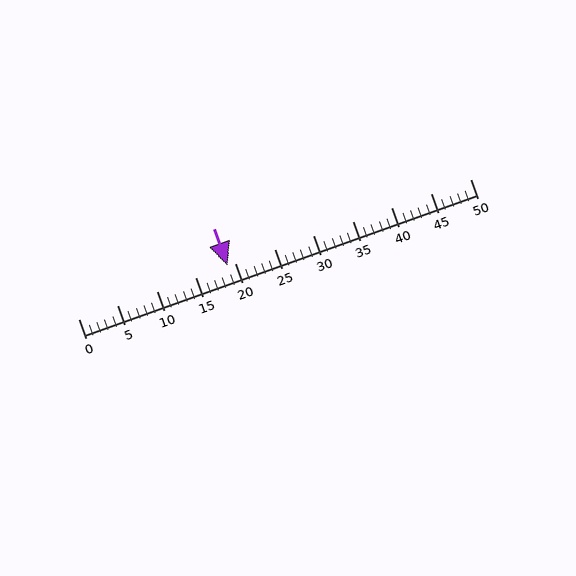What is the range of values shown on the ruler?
The ruler shows values from 0 to 50.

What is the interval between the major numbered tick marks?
The major tick marks are spaced 5 units apart.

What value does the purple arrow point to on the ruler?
The purple arrow points to approximately 19.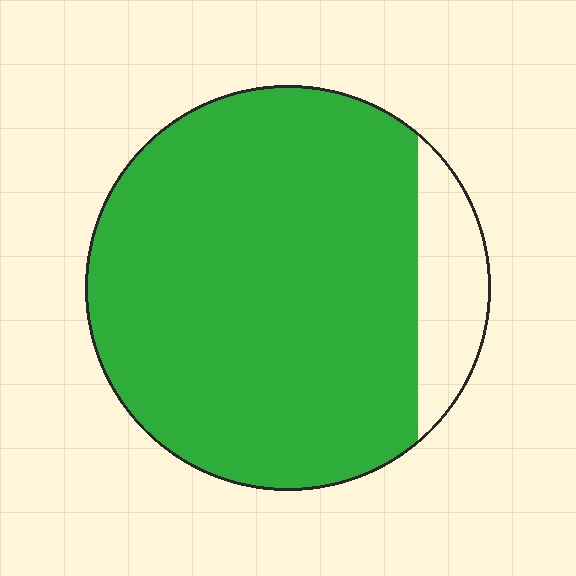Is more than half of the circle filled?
Yes.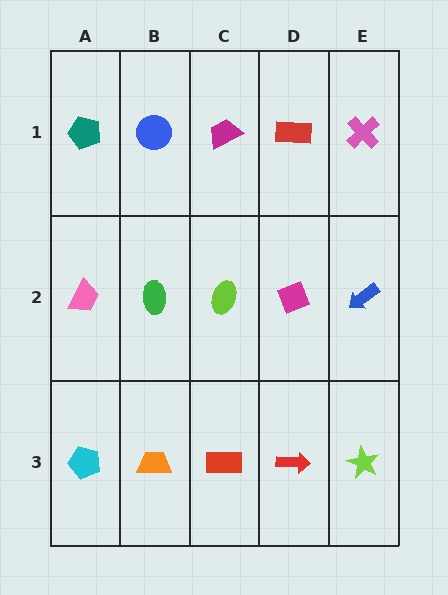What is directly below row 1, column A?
A pink trapezoid.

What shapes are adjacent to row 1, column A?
A pink trapezoid (row 2, column A), a blue circle (row 1, column B).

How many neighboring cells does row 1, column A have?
2.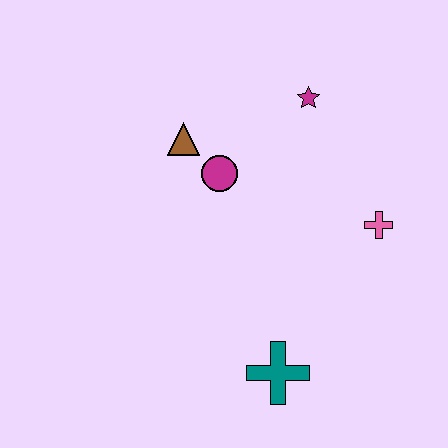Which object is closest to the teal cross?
The pink cross is closest to the teal cross.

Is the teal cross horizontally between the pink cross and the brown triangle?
Yes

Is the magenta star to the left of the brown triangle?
No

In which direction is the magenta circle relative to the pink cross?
The magenta circle is to the left of the pink cross.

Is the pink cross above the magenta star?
No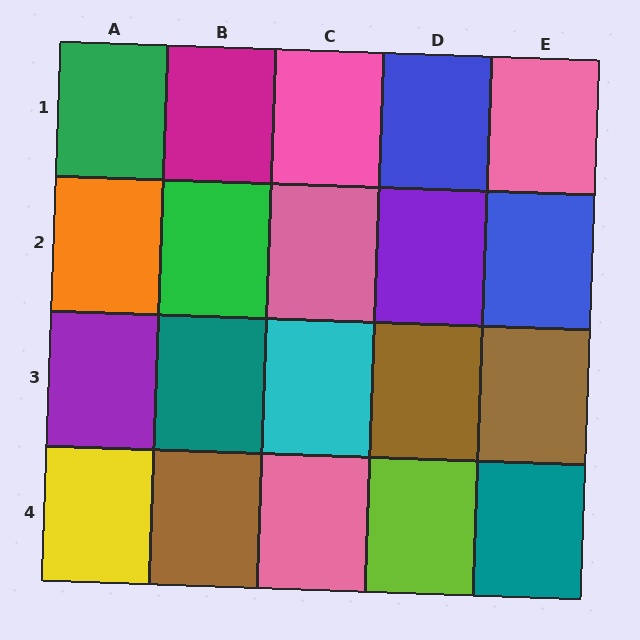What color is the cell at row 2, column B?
Green.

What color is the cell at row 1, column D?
Blue.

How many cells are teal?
2 cells are teal.